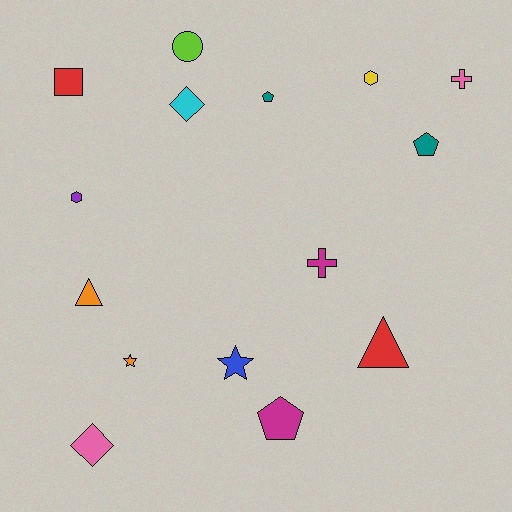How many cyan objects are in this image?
There is 1 cyan object.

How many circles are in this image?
There is 1 circle.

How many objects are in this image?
There are 15 objects.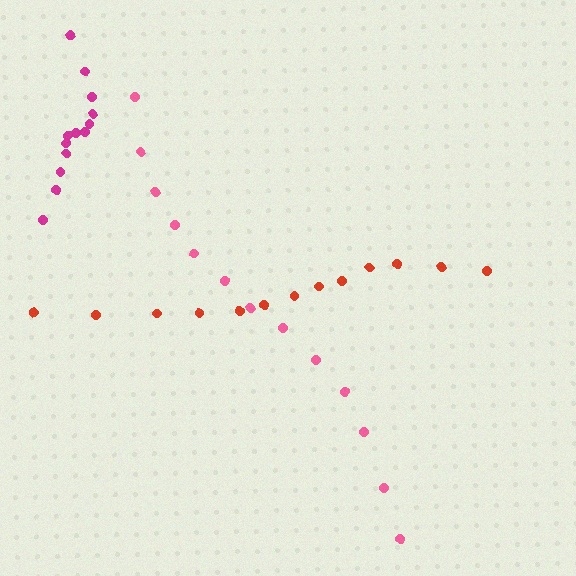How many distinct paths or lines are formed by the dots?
There are 3 distinct paths.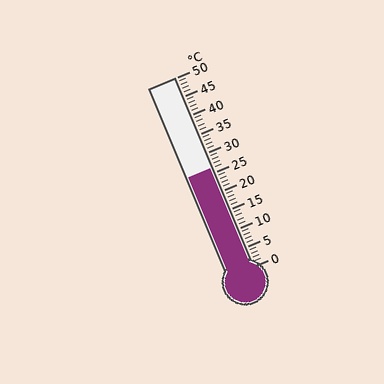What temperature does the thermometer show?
The thermometer shows approximately 26°C.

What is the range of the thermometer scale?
The thermometer scale ranges from 0°C to 50°C.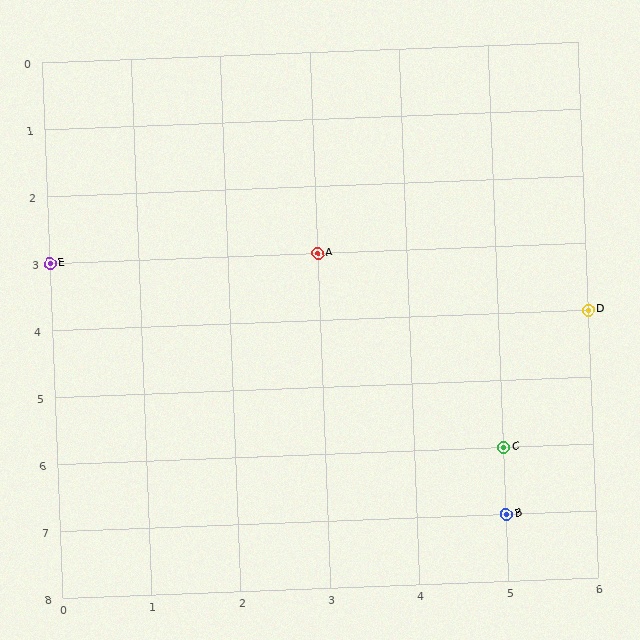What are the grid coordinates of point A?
Point A is at grid coordinates (3, 3).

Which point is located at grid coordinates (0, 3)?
Point E is at (0, 3).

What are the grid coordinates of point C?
Point C is at grid coordinates (5, 6).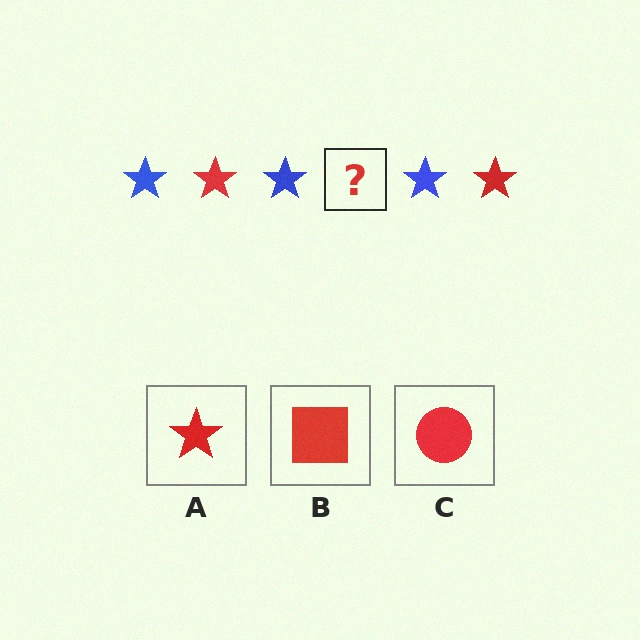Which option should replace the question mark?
Option A.